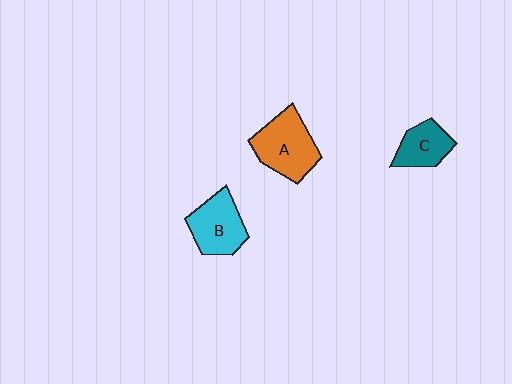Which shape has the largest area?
Shape A (orange).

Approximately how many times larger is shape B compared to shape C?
Approximately 1.3 times.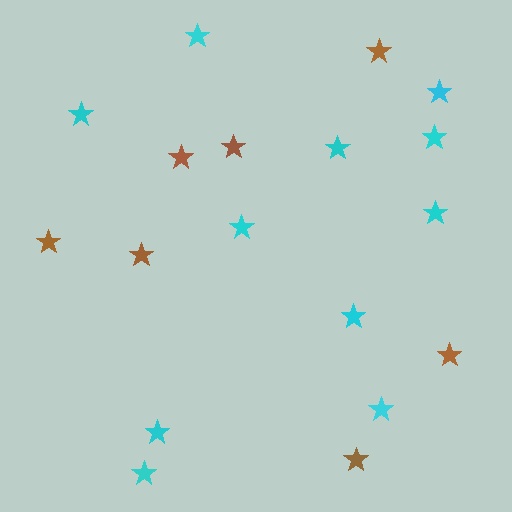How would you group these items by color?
There are 2 groups: one group of brown stars (7) and one group of cyan stars (11).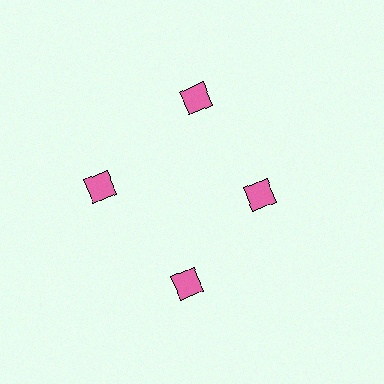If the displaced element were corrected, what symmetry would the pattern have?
It would have 4-fold rotational symmetry — the pattern would map onto itself every 90 degrees.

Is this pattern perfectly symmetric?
No. The 4 pink squares are arranged in a ring, but one element near the 3 o'clock position is pulled inward toward the center, breaking the 4-fold rotational symmetry.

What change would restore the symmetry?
The symmetry would be restored by moving it outward, back onto the ring so that all 4 squares sit at equal angles and equal distance from the center.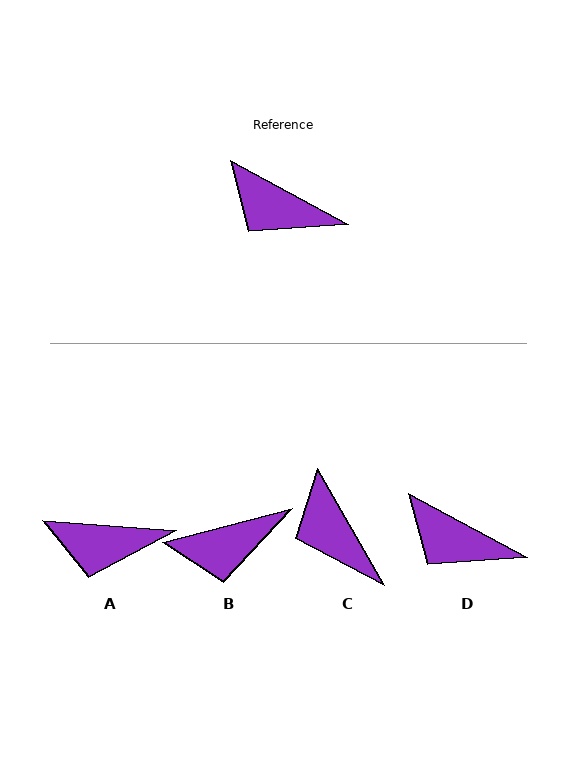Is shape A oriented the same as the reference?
No, it is off by about 24 degrees.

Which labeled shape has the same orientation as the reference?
D.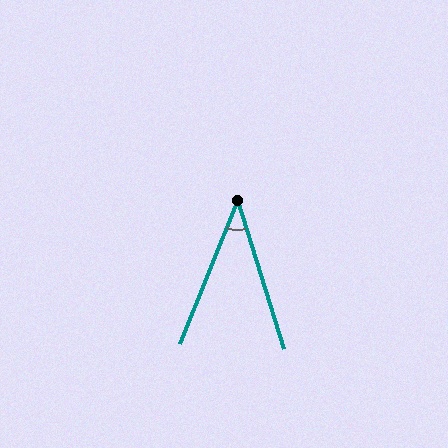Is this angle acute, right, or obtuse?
It is acute.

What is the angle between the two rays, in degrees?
Approximately 39 degrees.